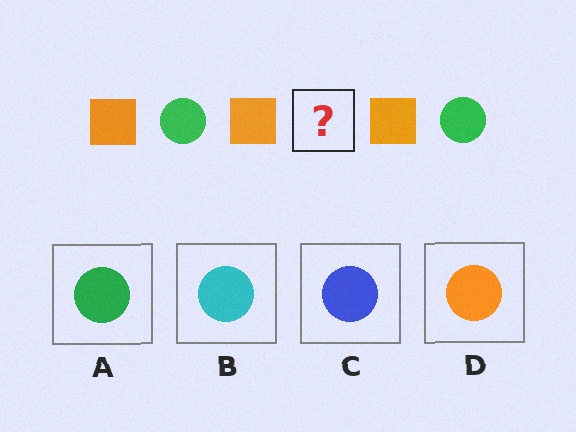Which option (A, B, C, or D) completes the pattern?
A.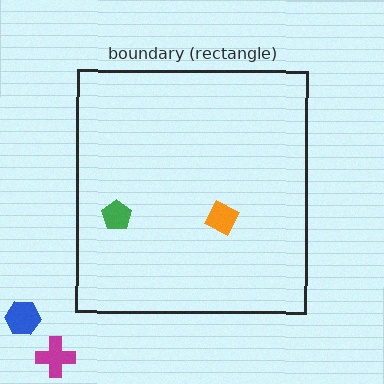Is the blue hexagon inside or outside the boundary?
Outside.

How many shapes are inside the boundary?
2 inside, 2 outside.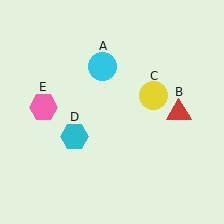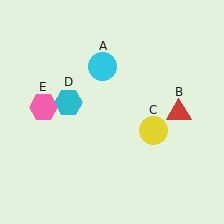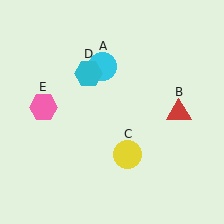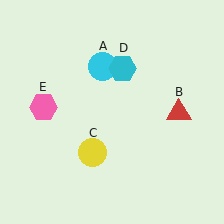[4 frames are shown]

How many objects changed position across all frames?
2 objects changed position: yellow circle (object C), cyan hexagon (object D).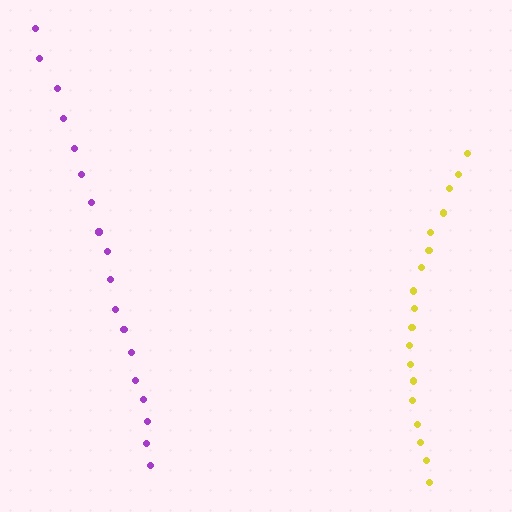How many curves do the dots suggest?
There are 2 distinct paths.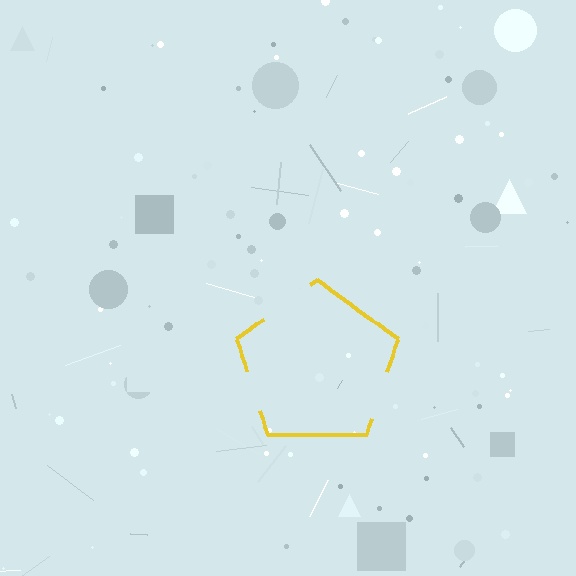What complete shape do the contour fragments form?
The contour fragments form a pentagon.